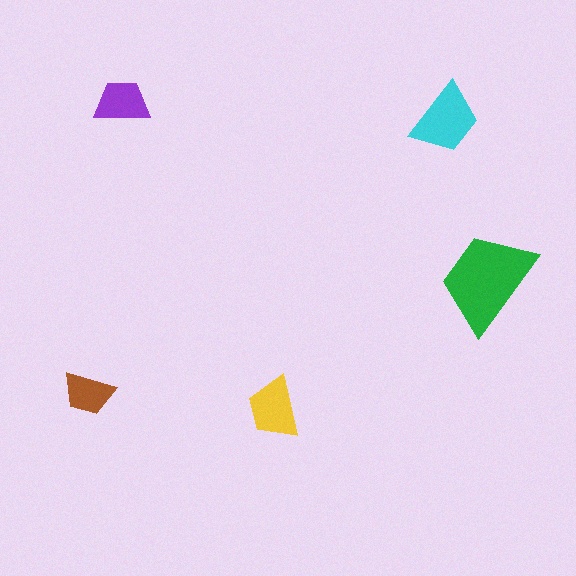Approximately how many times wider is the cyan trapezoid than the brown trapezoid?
About 1.5 times wider.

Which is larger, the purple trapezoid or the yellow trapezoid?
The yellow one.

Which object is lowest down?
The yellow trapezoid is bottommost.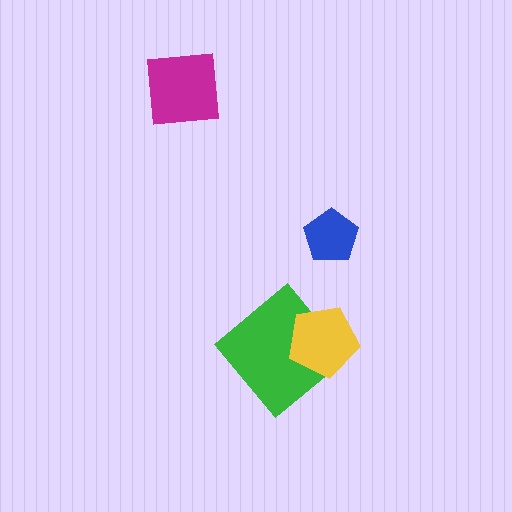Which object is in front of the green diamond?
The yellow pentagon is in front of the green diamond.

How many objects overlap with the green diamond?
1 object overlaps with the green diamond.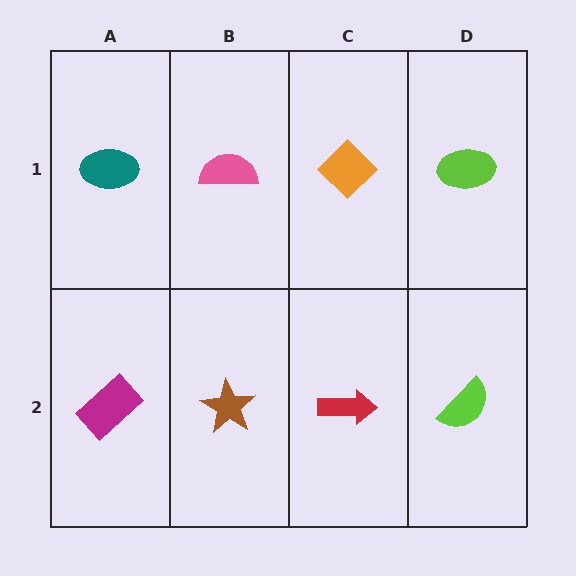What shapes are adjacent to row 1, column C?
A red arrow (row 2, column C), a pink semicircle (row 1, column B), a lime ellipse (row 1, column D).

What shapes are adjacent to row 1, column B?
A brown star (row 2, column B), a teal ellipse (row 1, column A), an orange diamond (row 1, column C).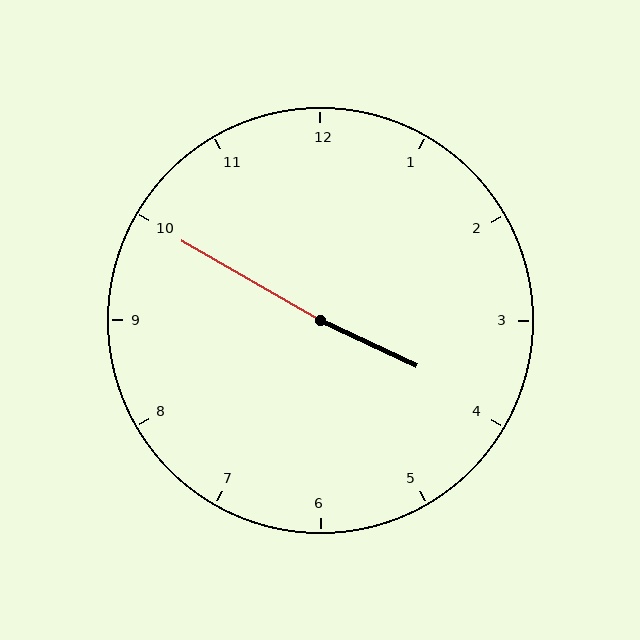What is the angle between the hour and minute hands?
Approximately 175 degrees.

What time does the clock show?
3:50.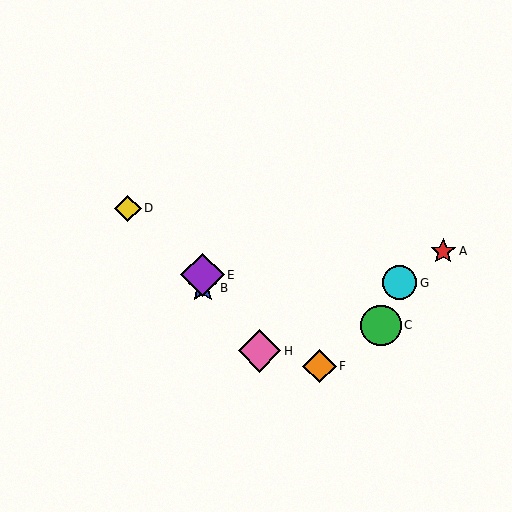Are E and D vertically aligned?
No, E is at x≈203 and D is at x≈128.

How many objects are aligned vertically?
2 objects (B, E) are aligned vertically.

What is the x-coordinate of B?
Object B is at x≈203.